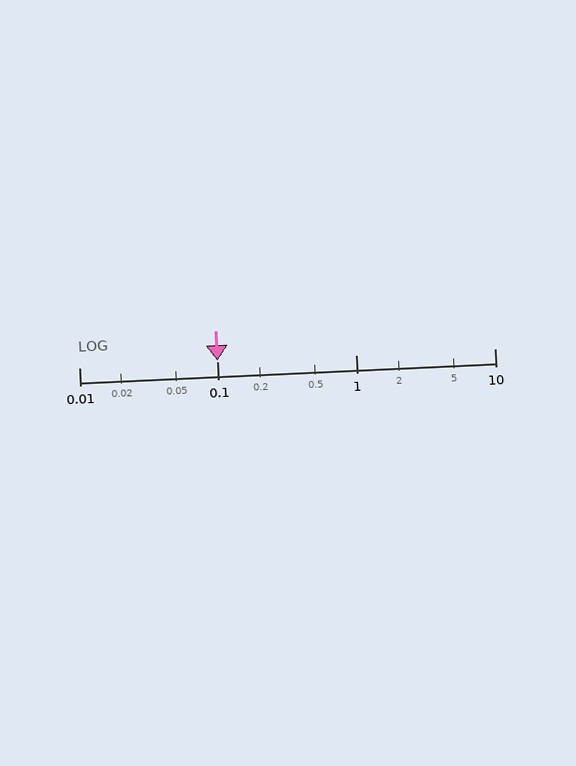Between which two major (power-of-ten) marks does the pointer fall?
The pointer is between 0.1 and 1.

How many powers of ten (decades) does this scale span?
The scale spans 3 decades, from 0.01 to 10.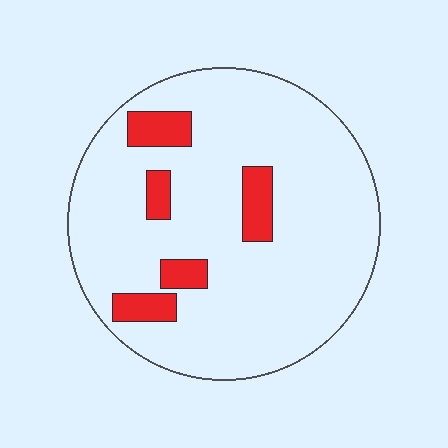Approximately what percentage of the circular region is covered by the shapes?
Approximately 10%.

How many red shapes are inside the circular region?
5.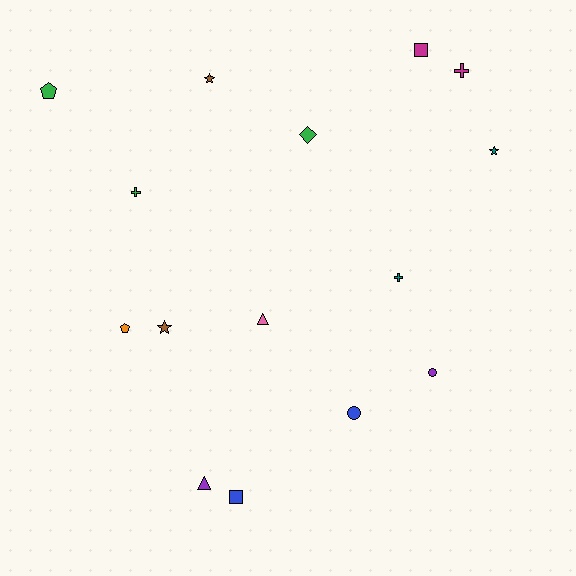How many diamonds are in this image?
There is 1 diamond.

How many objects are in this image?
There are 15 objects.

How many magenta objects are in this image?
There are 2 magenta objects.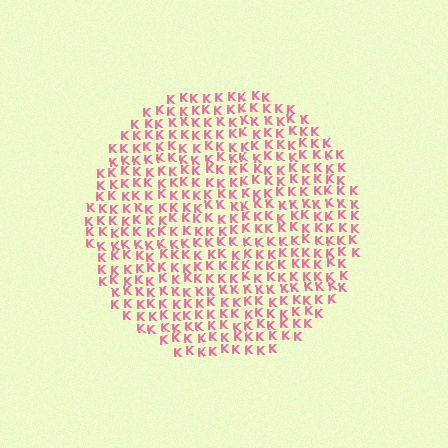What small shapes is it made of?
It is made of small letter K's.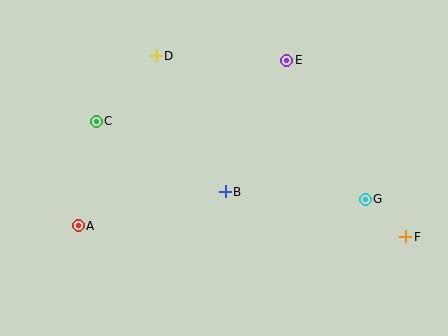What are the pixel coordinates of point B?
Point B is at (225, 192).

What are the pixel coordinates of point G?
Point G is at (365, 199).